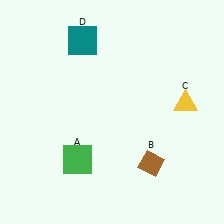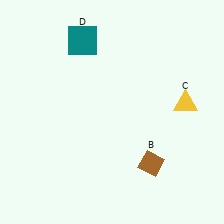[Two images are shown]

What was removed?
The green square (A) was removed in Image 2.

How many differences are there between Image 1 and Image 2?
There is 1 difference between the two images.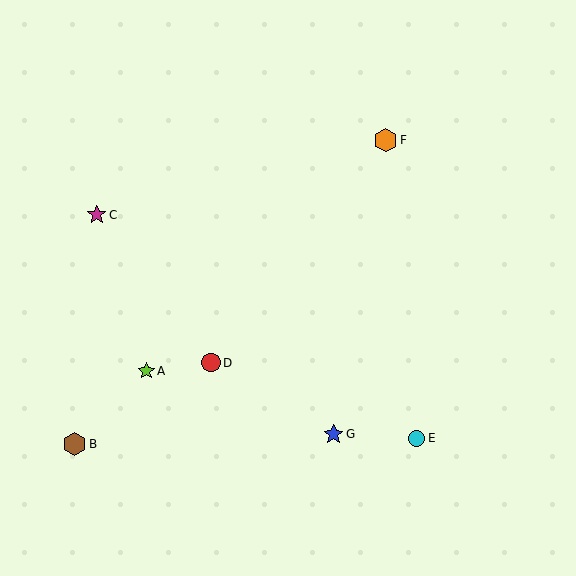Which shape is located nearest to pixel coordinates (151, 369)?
The lime star (labeled A) at (146, 371) is nearest to that location.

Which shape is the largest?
The orange hexagon (labeled F) is the largest.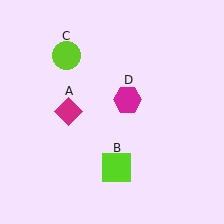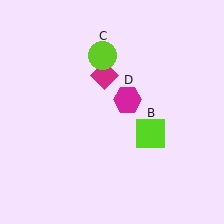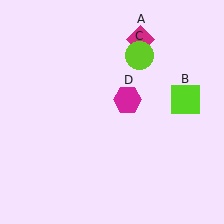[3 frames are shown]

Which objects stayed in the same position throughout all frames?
Magenta hexagon (object D) remained stationary.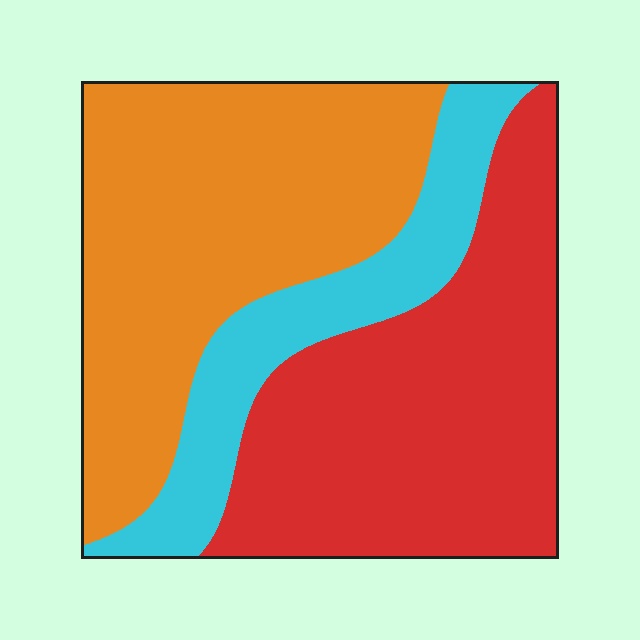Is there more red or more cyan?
Red.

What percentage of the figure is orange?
Orange takes up about two fifths (2/5) of the figure.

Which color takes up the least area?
Cyan, at roughly 20%.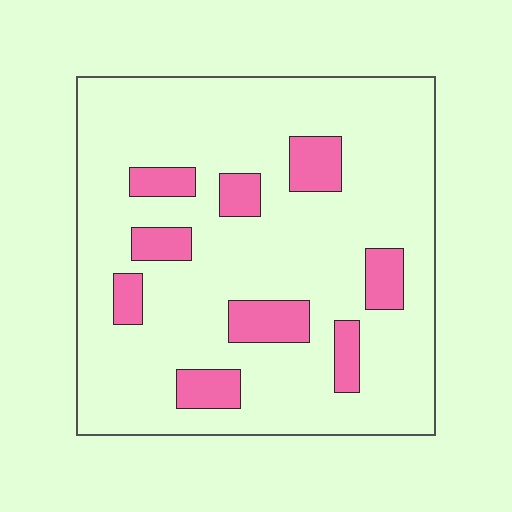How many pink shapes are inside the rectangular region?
9.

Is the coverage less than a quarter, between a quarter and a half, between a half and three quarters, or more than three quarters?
Less than a quarter.